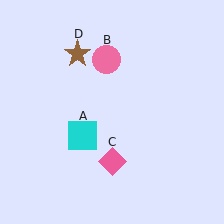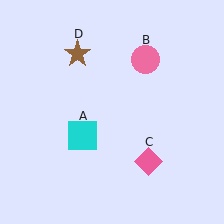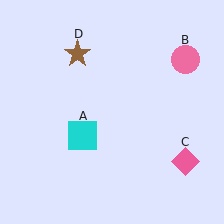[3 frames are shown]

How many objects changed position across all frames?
2 objects changed position: pink circle (object B), pink diamond (object C).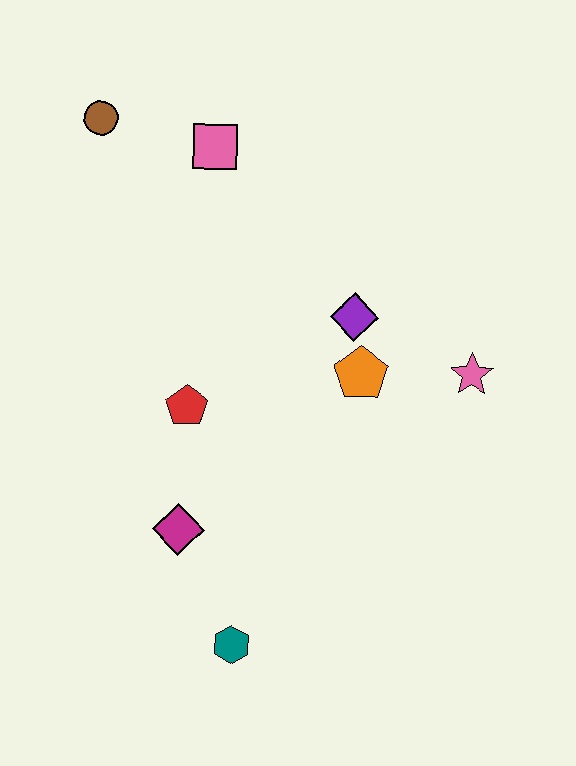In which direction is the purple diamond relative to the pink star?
The purple diamond is to the left of the pink star.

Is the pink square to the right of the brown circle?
Yes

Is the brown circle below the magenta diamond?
No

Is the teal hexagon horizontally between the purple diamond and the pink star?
No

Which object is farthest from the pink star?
The brown circle is farthest from the pink star.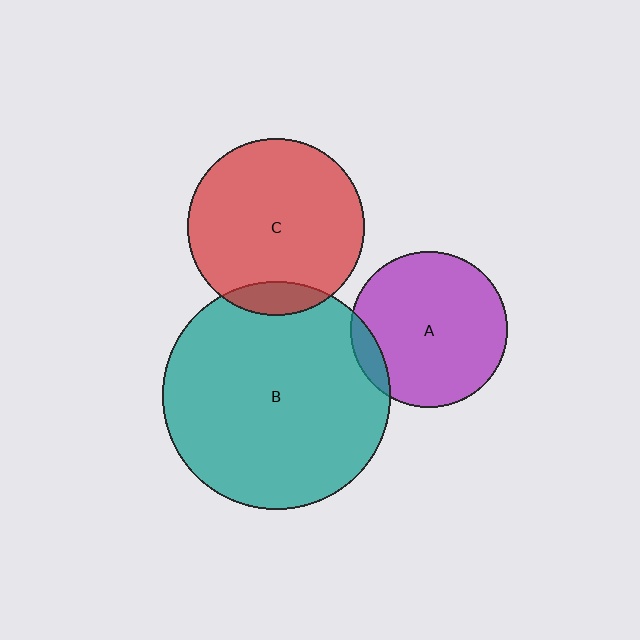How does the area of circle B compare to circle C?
Approximately 1.7 times.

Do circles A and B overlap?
Yes.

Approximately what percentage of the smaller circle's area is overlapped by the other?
Approximately 10%.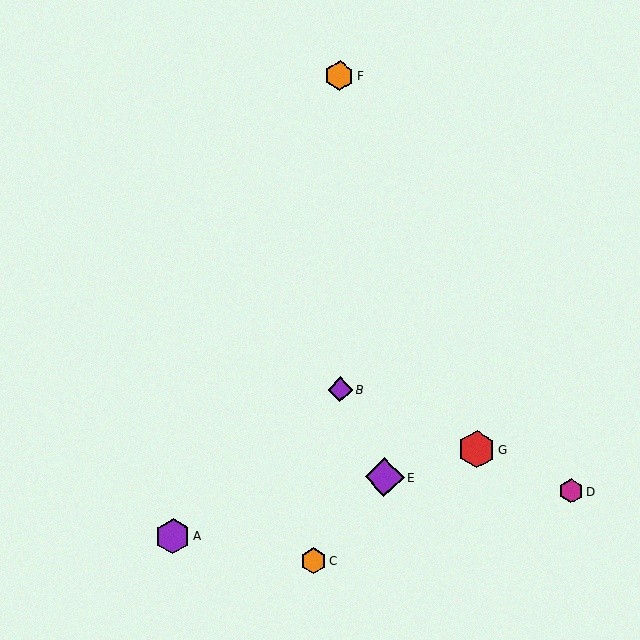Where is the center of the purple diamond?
The center of the purple diamond is at (340, 390).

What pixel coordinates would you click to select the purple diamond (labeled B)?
Click at (340, 390) to select the purple diamond B.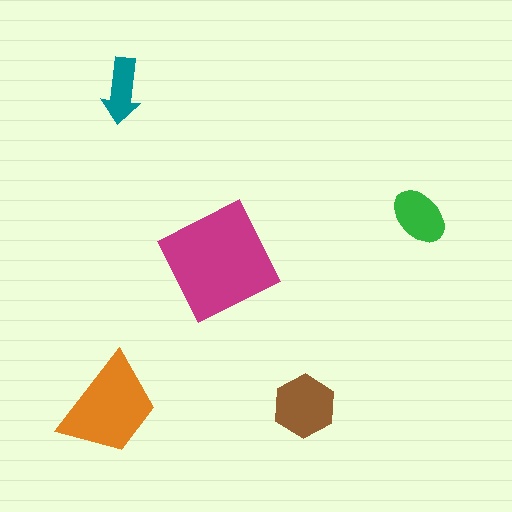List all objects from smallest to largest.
The teal arrow, the green ellipse, the brown hexagon, the orange trapezoid, the magenta diamond.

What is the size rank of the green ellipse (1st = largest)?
4th.